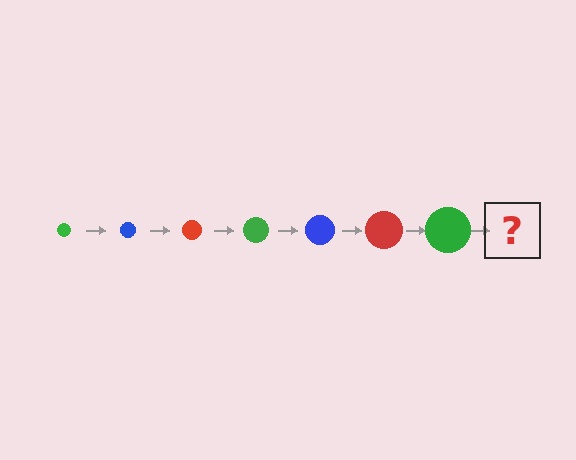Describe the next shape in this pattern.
It should be a blue circle, larger than the previous one.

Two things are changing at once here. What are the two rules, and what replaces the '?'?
The two rules are that the circle grows larger each step and the color cycles through green, blue, and red. The '?' should be a blue circle, larger than the previous one.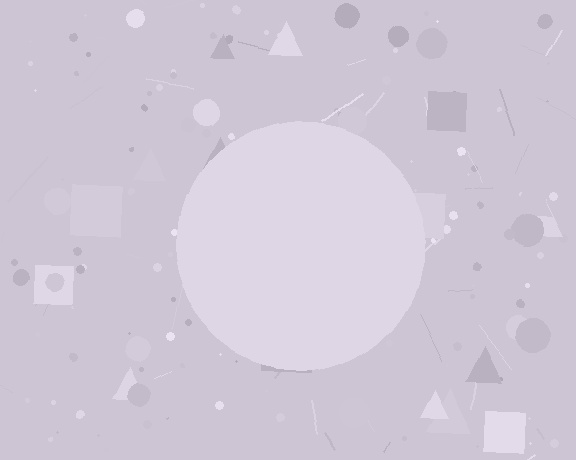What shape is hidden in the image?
A circle is hidden in the image.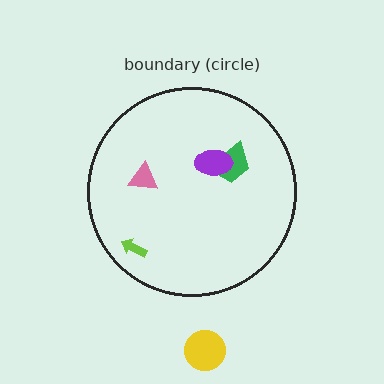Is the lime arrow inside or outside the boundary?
Inside.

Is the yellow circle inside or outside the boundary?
Outside.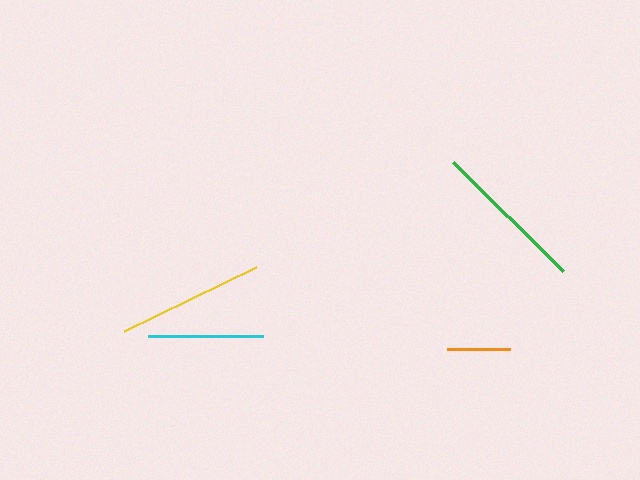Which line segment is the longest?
The green line is the longest at approximately 155 pixels.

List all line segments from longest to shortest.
From longest to shortest: green, yellow, cyan, orange.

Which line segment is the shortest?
The orange line is the shortest at approximately 63 pixels.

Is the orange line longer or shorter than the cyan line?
The cyan line is longer than the orange line.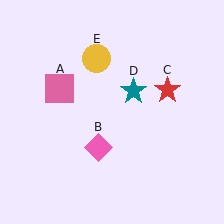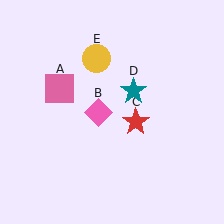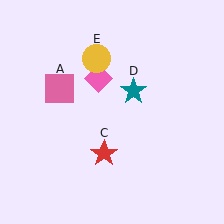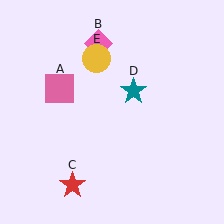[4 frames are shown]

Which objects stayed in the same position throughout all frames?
Pink square (object A) and teal star (object D) and yellow circle (object E) remained stationary.